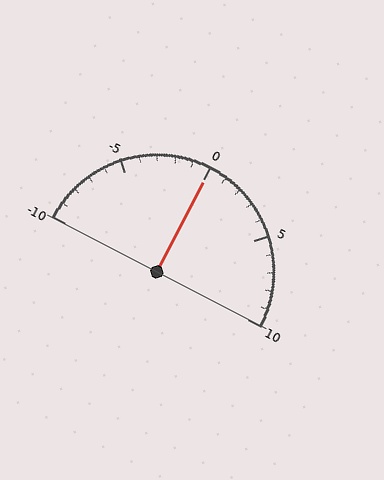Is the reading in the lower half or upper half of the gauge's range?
The reading is in the upper half of the range (-10 to 10).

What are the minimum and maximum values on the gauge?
The gauge ranges from -10 to 10.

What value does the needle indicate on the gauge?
The needle indicates approximately 0.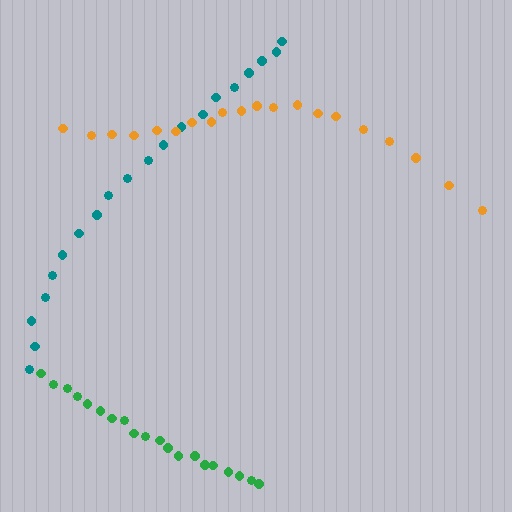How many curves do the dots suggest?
There are 3 distinct paths.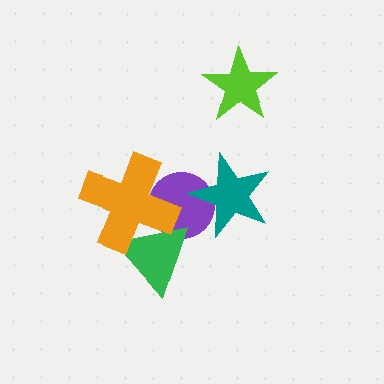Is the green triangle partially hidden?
Yes, it is partially covered by another shape.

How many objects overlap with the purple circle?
3 objects overlap with the purple circle.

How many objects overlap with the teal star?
1 object overlaps with the teal star.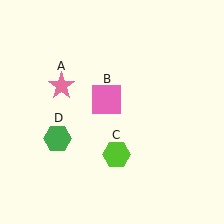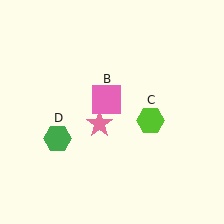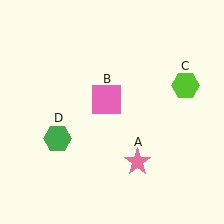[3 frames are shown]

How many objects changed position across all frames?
2 objects changed position: pink star (object A), lime hexagon (object C).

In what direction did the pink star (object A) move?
The pink star (object A) moved down and to the right.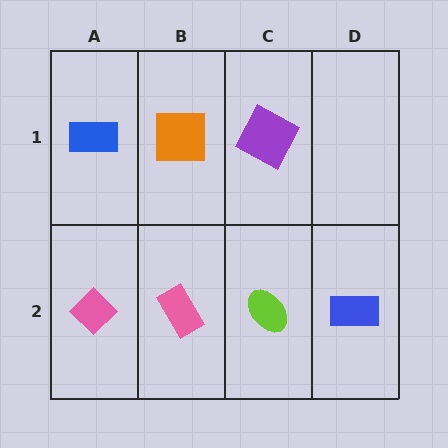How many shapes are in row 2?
4 shapes.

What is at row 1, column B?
An orange square.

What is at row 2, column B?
A pink rectangle.